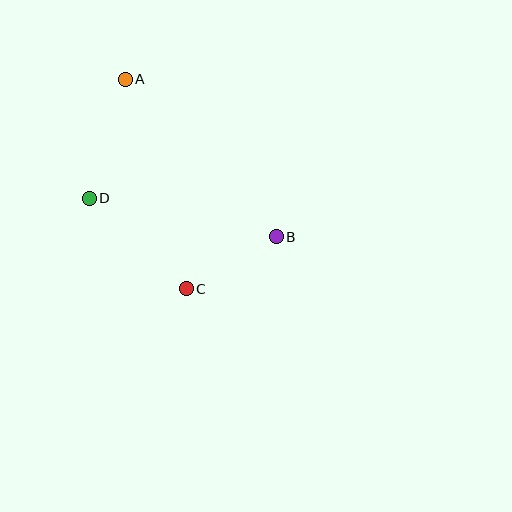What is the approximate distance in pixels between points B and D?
The distance between B and D is approximately 191 pixels.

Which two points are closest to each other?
Points B and C are closest to each other.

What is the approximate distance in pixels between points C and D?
The distance between C and D is approximately 132 pixels.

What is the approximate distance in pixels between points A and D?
The distance between A and D is approximately 124 pixels.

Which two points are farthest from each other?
Points A and B are farthest from each other.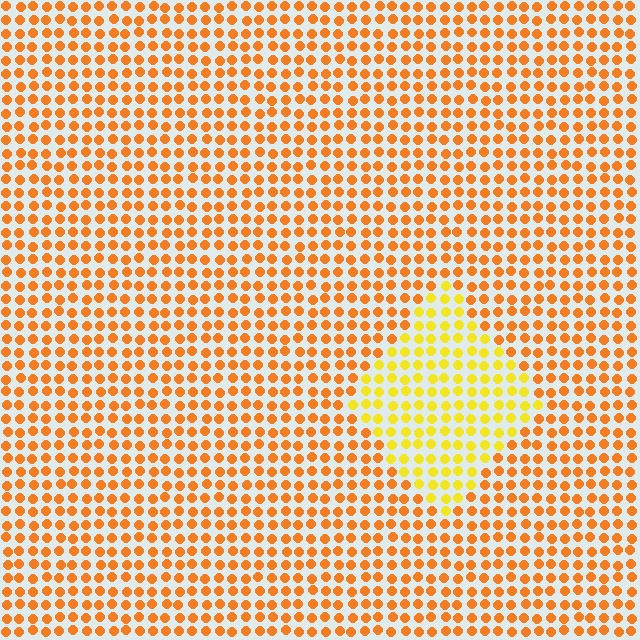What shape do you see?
I see a diamond.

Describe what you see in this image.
The image is filled with small orange elements in a uniform arrangement. A diamond-shaped region is visible where the elements are tinted to a slightly different hue, forming a subtle color boundary.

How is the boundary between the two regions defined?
The boundary is defined purely by a slight shift in hue (about 31 degrees). Spacing, size, and orientation are identical on both sides.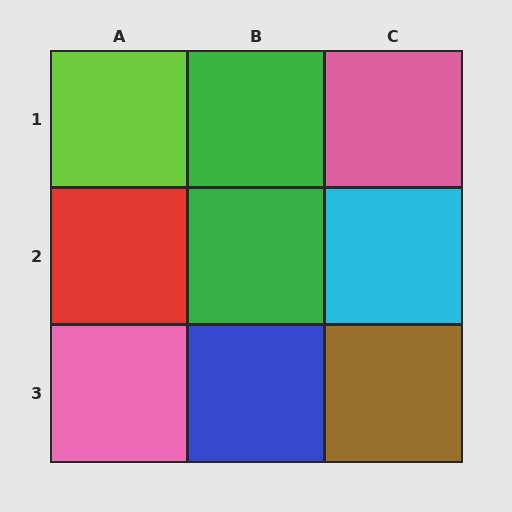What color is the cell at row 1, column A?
Lime.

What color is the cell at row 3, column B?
Blue.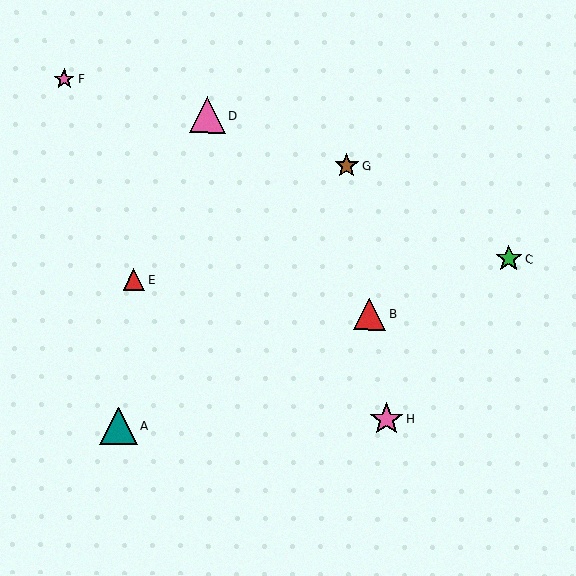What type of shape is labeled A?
Shape A is a teal triangle.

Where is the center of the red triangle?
The center of the red triangle is at (134, 280).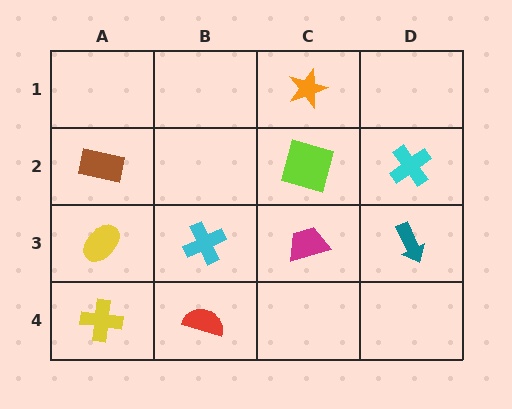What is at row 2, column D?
A cyan cross.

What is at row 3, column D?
A teal arrow.